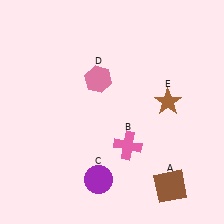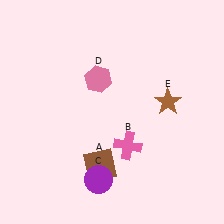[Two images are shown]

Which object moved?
The brown square (A) moved left.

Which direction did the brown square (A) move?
The brown square (A) moved left.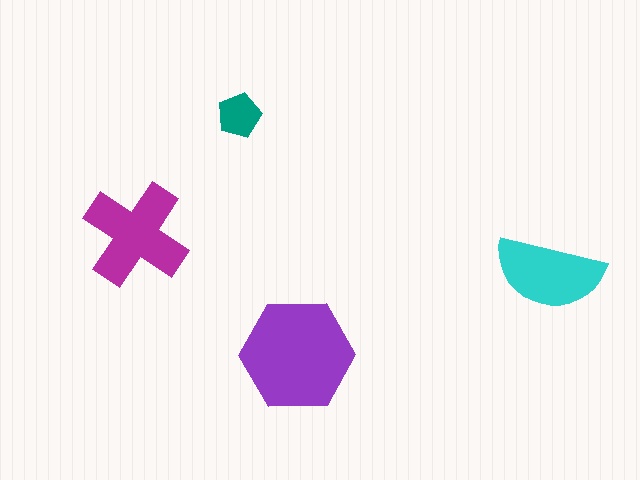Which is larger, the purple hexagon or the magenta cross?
The purple hexagon.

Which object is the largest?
The purple hexagon.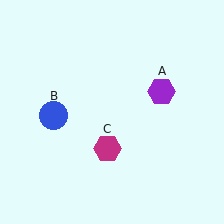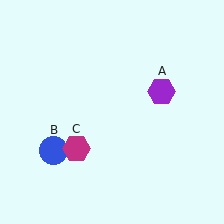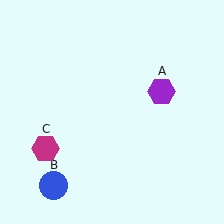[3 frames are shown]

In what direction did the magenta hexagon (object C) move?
The magenta hexagon (object C) moved left.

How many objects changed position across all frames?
2 objects changed position: blue circle (object B), magenta hexagon (object C).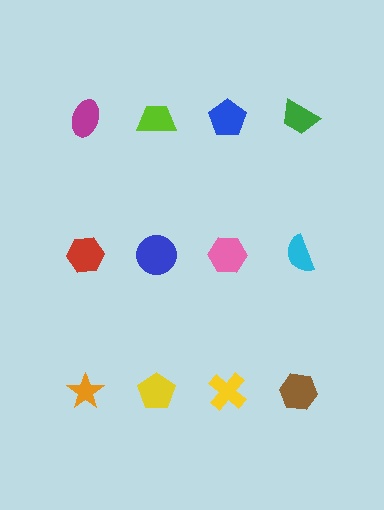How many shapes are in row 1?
4 shapes.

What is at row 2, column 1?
A red hexagon.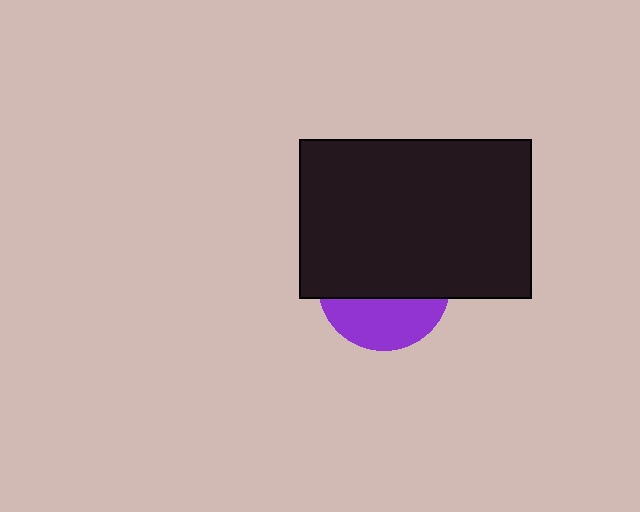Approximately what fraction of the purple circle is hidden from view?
Roughly 64% of the purple circle is hidden behind the black rectangle.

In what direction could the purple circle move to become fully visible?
The purple circle could move down. That would shift it out from behind the black rectangle entirely.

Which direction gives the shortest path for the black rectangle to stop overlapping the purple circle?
Moving up gives the shortest separation.